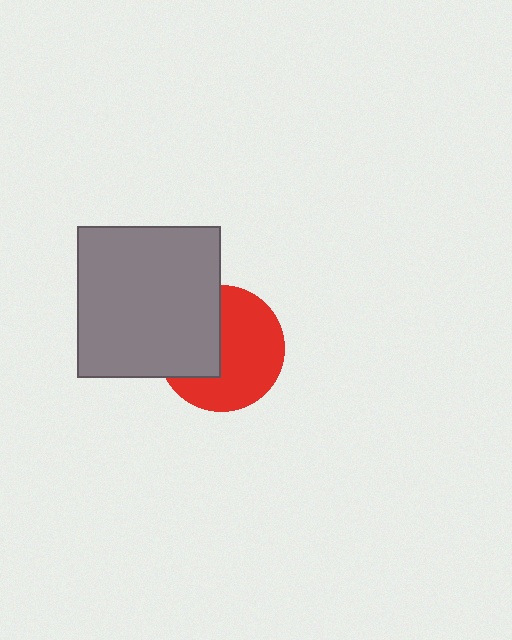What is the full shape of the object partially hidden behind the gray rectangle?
The partially hidden object is a red circle.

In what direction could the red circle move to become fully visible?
The red circle could move right. That would shift it out from behind the gray rectangle entirely.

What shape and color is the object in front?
The object in front is a gray rectangle.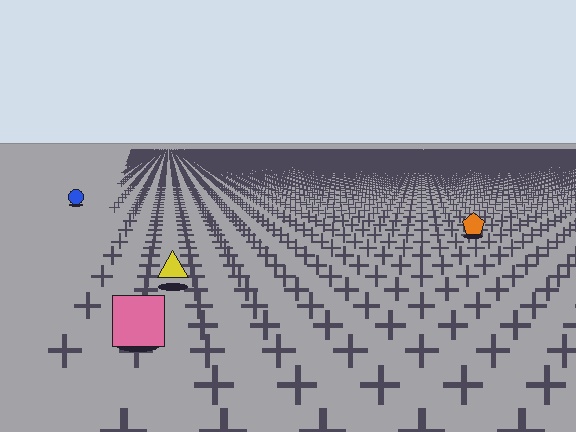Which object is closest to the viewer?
The pink square is closest. The texture marks near it are larger and more spread out.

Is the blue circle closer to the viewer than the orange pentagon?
No. The orange pentagon is closer — you can tell from the texture gradient: the ground texture is coarser near it.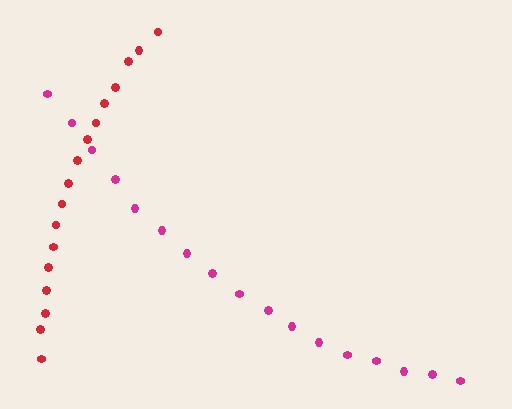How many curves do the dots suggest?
There are 2 distinct paths.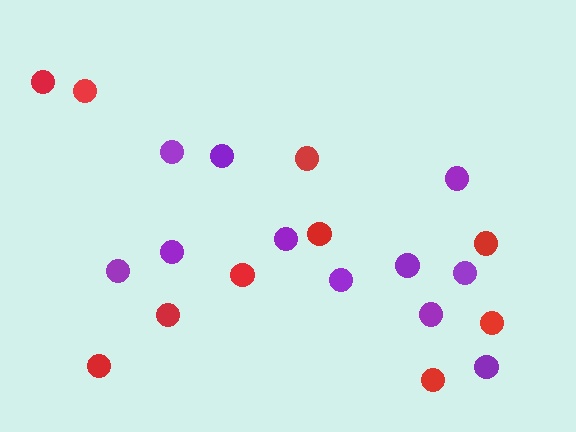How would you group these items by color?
There are 2 groups: one group of red circles (10) and one group of purple circles (11).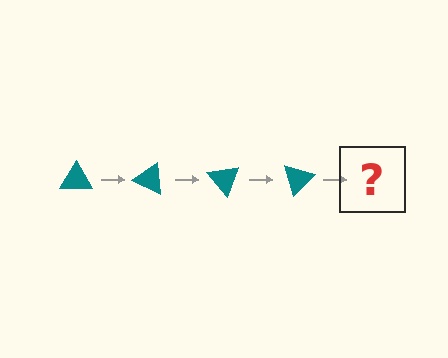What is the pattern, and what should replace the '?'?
The pattern is that the triangle rotates 25 degrees each step. The '?' should be a teal triangle rotated 100 degrees.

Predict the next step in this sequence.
The next step is a teal triangle rotated 100 degrees.